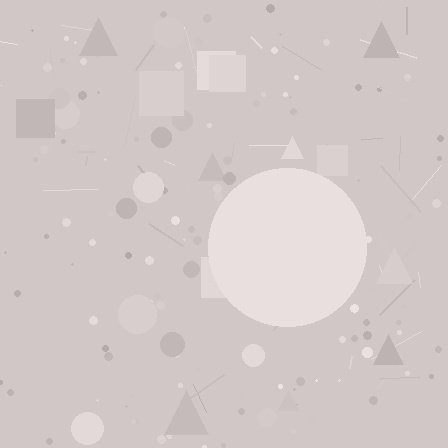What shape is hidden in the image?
A circle is hidden in the image.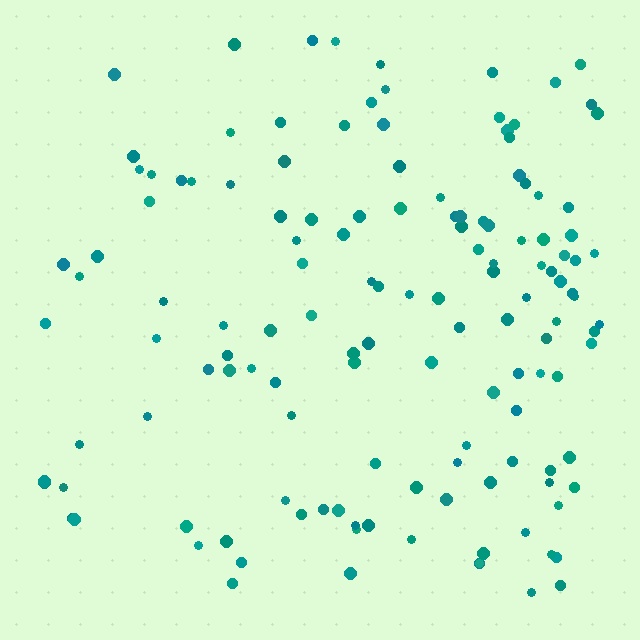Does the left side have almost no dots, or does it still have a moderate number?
Still a moderate number, just noticeably fewer than the right.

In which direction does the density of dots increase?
From left to right, with the right side densest.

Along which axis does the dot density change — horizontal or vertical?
Horizontal.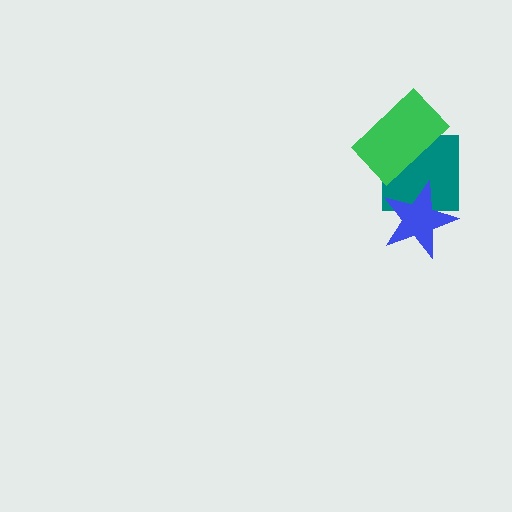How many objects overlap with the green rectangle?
1 object overlaps with the green rectangle.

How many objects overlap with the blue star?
1 object overlaps with the blue star.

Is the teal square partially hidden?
Yes, it is partially covered by another shape.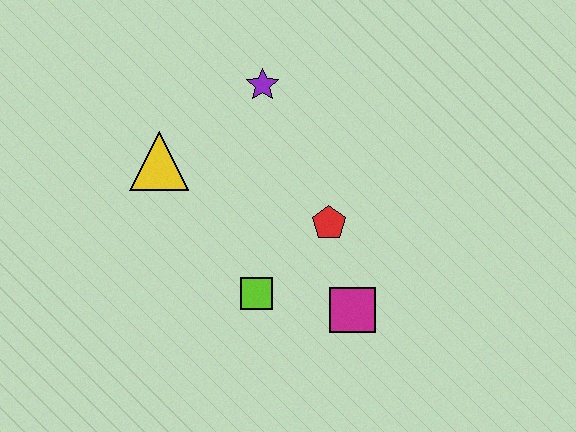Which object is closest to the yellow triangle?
The purple star is closest to the yellow triangle.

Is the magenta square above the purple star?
No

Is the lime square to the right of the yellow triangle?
Yes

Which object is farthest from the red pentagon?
The yellow triangle is farthest from the red pentagon.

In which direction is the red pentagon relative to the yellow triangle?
The red pentagon is to the right of the yellow triangle.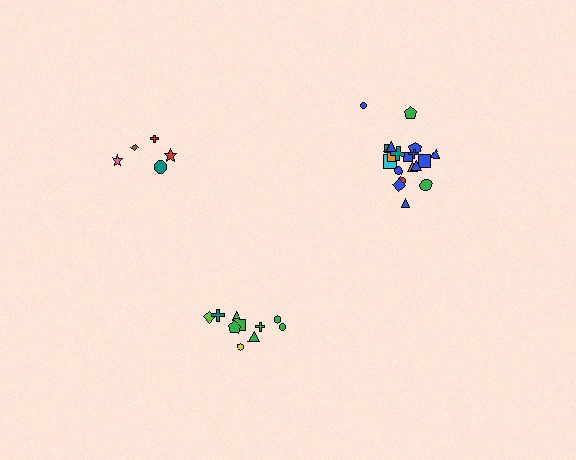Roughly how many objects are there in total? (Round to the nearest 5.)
Roughly 35 objects in total.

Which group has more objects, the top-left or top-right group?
The top-right group.